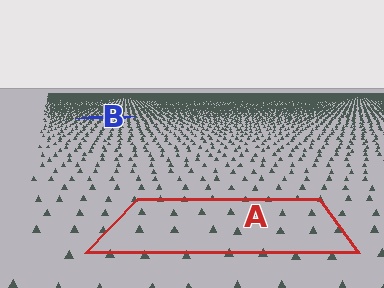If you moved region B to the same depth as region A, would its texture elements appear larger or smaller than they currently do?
They would appear larger. At a closer depth, the same texture elements are projected at a bigger on-screen size.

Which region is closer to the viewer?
Region A is closer. The texture elements there are larger and more spread out.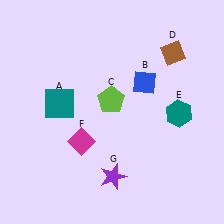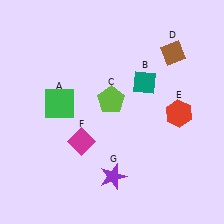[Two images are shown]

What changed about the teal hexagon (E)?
In Image 1, E is teal. In Image 2, it changed to red.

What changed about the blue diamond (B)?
In Image 1, B is blue. In Image 2, it changed to teal.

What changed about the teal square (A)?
In Image 1, A is teal. In Image 2, it changed to green.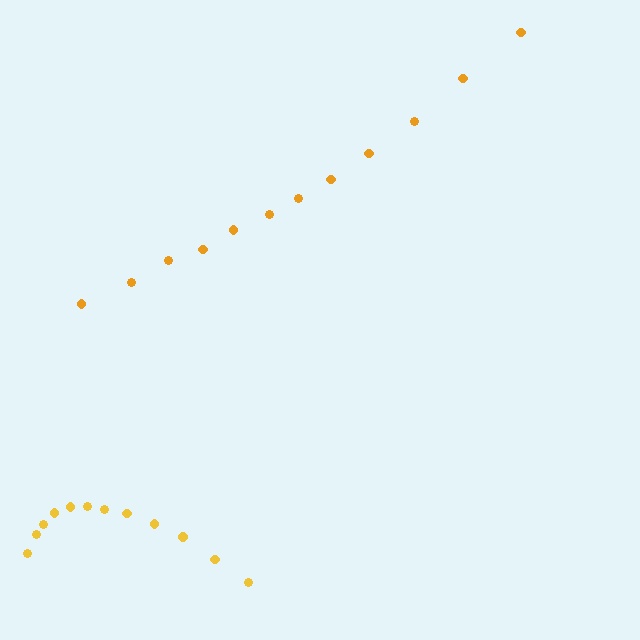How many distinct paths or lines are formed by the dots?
There are 2 distinct paths.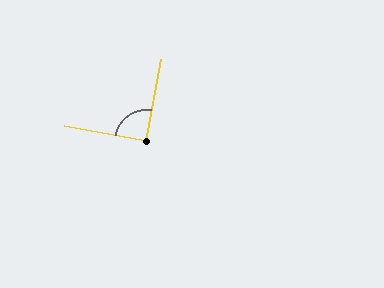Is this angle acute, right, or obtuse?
It is approximately a right angle.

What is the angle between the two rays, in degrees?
Approximately 90 degrees.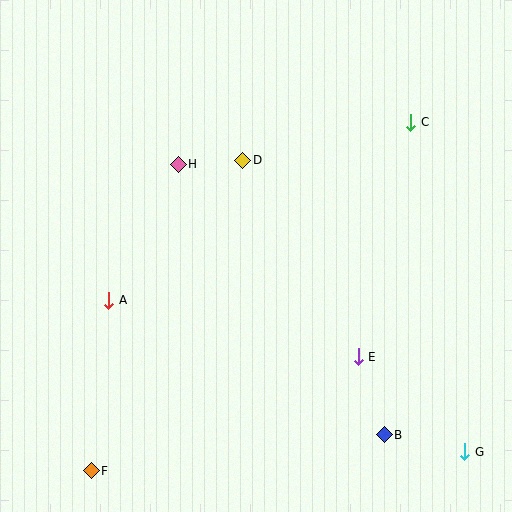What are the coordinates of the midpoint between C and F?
The midpoint between C and F is at (251, 297).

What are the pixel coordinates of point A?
Point A is at (109, 300).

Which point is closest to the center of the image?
Point D at (243, 160) is closest to the center.